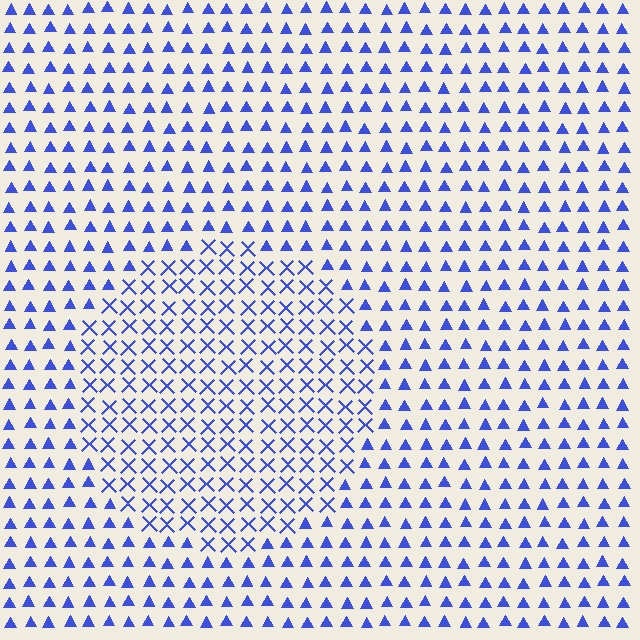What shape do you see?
I see a circle.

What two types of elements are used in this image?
The image uses X marks inside the circle region and triangles outside it.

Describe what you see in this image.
The image is filled with small blue elements arranged in a uniform grid. A circle-shaped region contains X marks, while the surrounding area contains triangles. The boundary is defined purely by the change in element shape.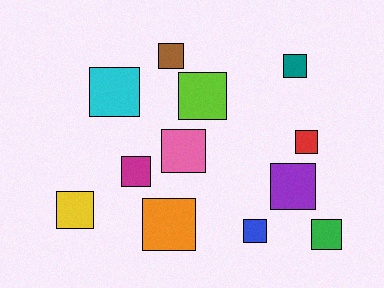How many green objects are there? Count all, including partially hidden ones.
There is 1 green object.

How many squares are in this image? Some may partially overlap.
There are 12 squares.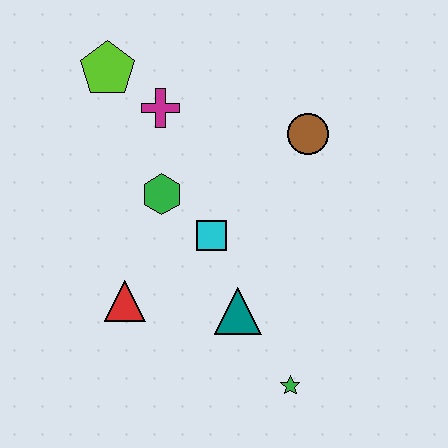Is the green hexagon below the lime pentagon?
Yes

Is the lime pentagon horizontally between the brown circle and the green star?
No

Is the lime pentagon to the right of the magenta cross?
No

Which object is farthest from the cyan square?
The lime pentagon is farthest from the cyan square.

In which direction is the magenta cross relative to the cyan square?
The magenta cross is above the cyan square.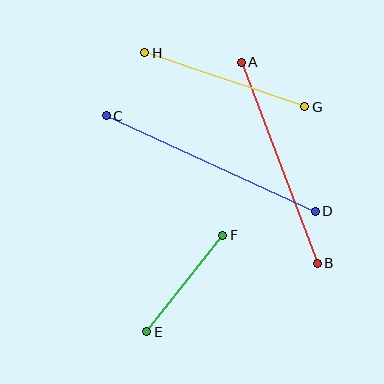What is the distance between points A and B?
The distance is approximately 215 pixels.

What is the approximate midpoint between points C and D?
The midpoint is at approximately (211, 163) pixels.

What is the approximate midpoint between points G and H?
The midpoint is at approximately (225, 80) pixels.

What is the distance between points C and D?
The distance is approximately 230 pixels.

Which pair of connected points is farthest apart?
Points C and D are farthest apart.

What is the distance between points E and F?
The distance is approximately 123 pixels.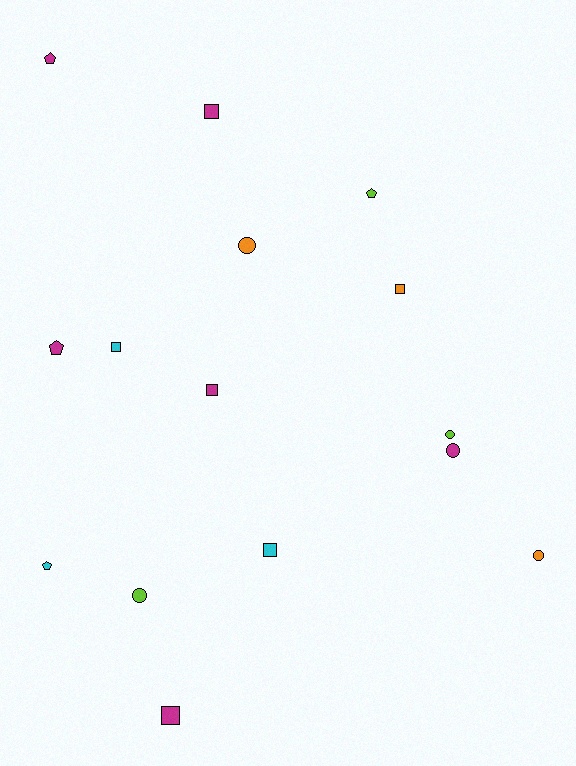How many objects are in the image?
There are 15 objects.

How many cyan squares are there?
There are 2 cyan squares.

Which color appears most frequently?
Magenta, with 6 objects.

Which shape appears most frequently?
Square, with 6 objects.